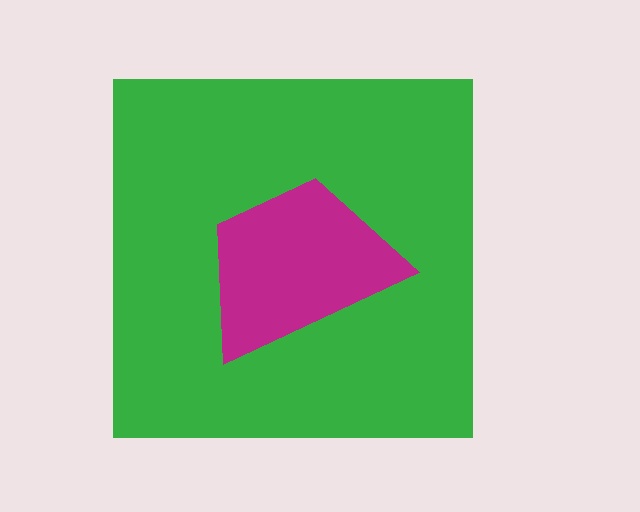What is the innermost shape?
The magenta trapezoid.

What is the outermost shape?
The green square.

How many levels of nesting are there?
2.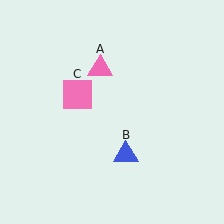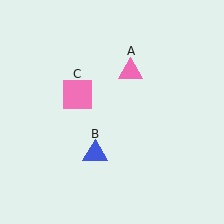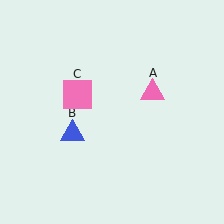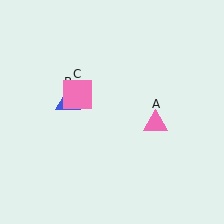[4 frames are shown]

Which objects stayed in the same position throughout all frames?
Pink square (object C) remained stationary.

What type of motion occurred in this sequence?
The pink triangle (object A), blue triangle (object B) rotated clockwise around the center of the scene.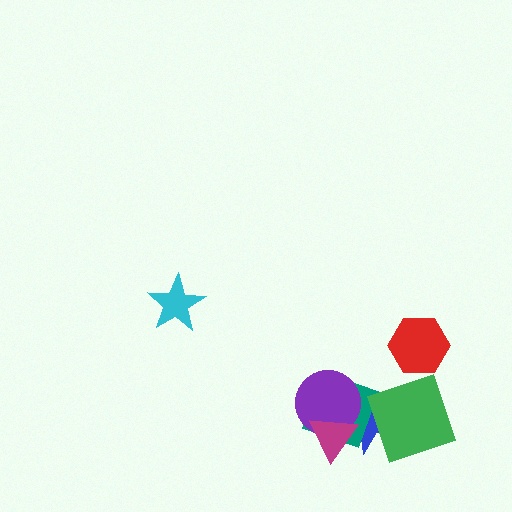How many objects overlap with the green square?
1 object overlaps with the green square.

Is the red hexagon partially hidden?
No, no other shape covers it.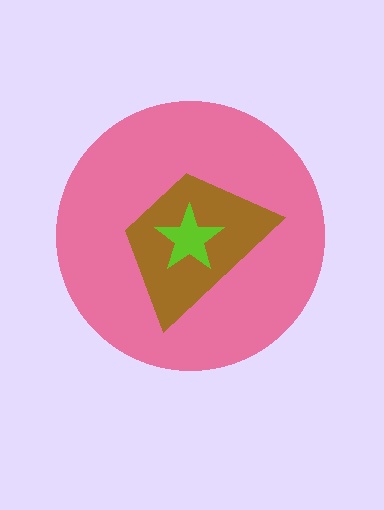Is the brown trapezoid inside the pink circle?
Yes.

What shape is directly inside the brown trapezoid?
The lime star.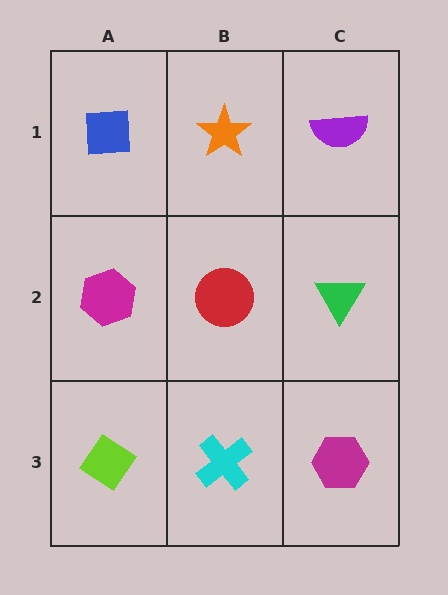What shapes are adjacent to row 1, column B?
A red circle (row 2, column B), a blue square (row 1, column A), a purple semicircle (row 1, column C).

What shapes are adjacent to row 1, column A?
A magenta hexagon (row 2, column A), an orange star (row 1, column B).